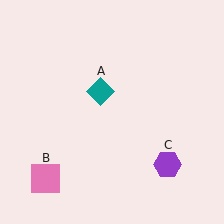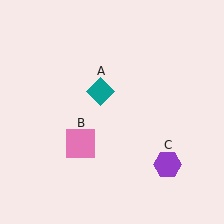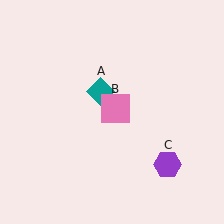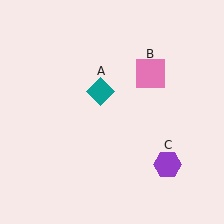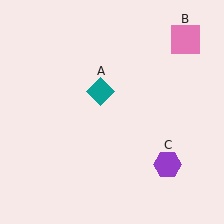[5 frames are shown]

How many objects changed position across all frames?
1 object changed position: pink square (object B).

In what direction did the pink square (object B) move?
The pink square (object B) moved up and to the right.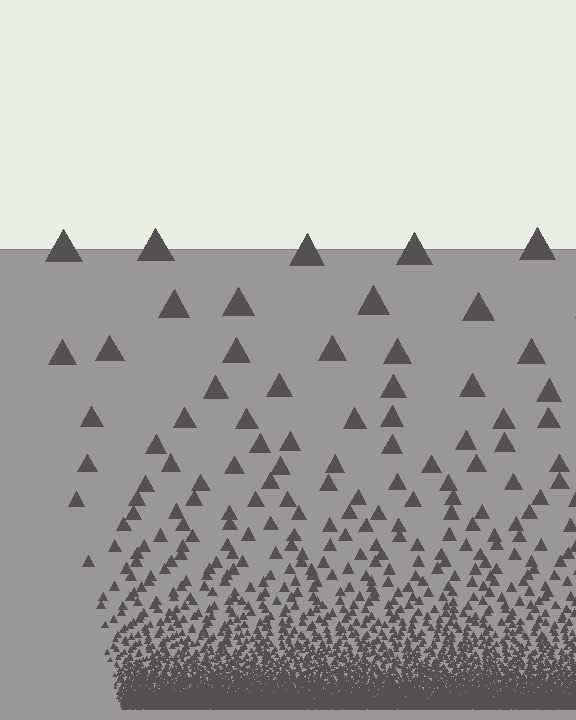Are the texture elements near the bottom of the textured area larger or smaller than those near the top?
Smaller. The gradient is inverted — elements near the bottom are smaller and denser.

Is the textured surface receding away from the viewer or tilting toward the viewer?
The surface appears to tilt toward the viewer. Texture elements get larger and sparser toward the top.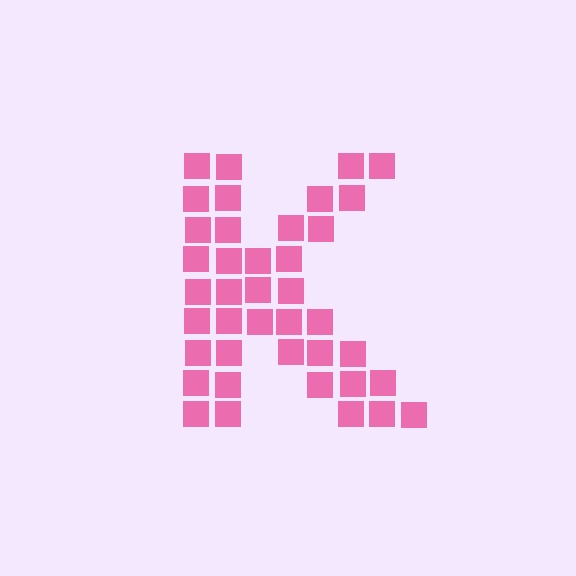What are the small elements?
The small elements are squares.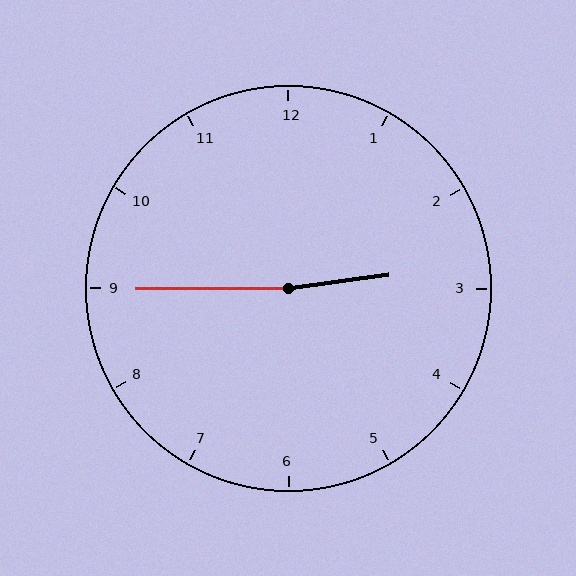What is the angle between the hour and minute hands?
Approximately 172 degrees.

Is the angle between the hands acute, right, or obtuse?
It is obtuse.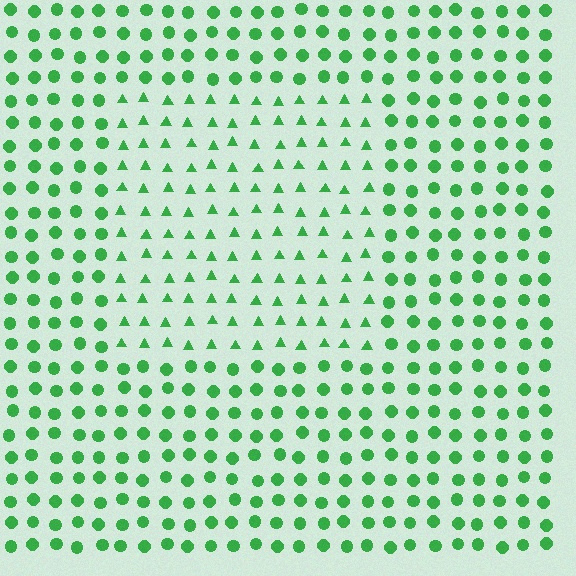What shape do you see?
I see a rectangle.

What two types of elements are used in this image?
The image uses triangles inside the rectangle region and circles outside it.